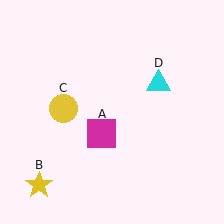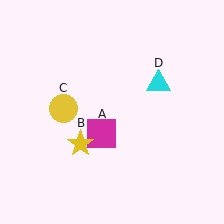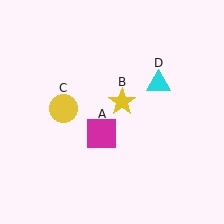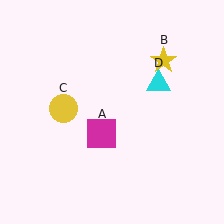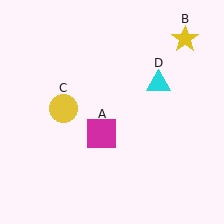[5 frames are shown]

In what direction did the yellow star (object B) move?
The yellow star (object B) moved up and to the right.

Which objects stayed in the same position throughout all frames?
Magenta square (object A) and yellow circle (object C) and cyan triangle (object D) remained stationary.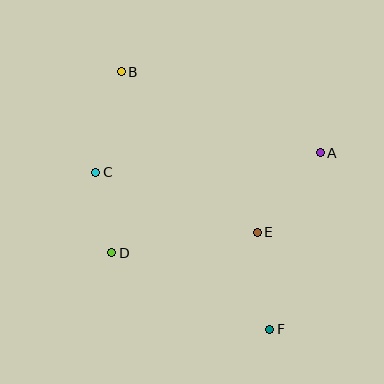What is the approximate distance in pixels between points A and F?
The distance between A and F is approximately 183 pixels.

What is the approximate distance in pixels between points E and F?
The distance between E and F is approximately 97 pixels.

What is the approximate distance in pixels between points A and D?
The distance between A and D is approximately 231 pixels.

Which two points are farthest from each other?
Points B and F are farthest from each other.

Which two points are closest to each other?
Points C and D are closest to each other.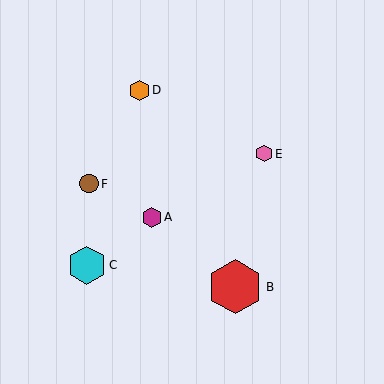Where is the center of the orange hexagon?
The center of the orange hexagon is at (139, 90).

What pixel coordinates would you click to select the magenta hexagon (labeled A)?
Click at (152, 217) to select the magenta hexagon A.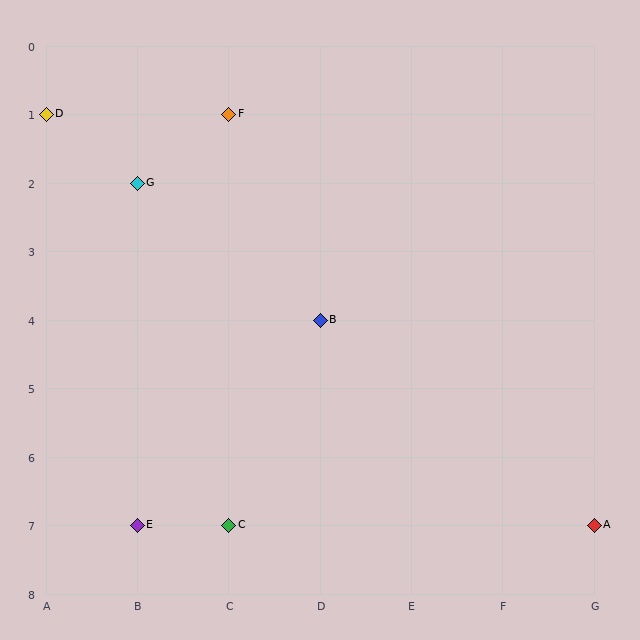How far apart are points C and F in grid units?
Points C and F are 6 rows apart.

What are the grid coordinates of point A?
Point A is at grid coordinates (G, 7).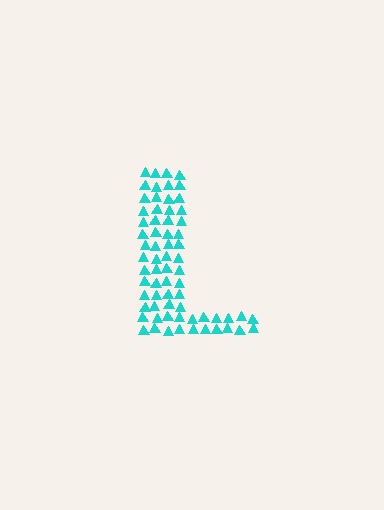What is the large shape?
The large shape is the letter L.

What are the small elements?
The small elements are triangles.